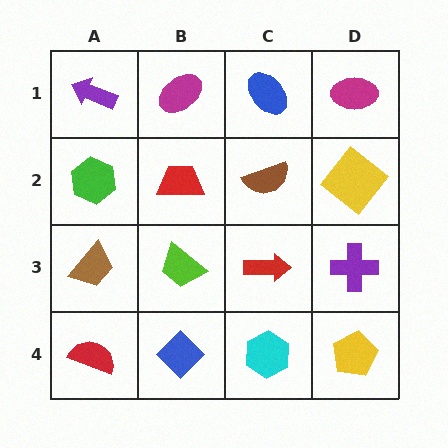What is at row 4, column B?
A blue diamond.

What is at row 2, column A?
A green hexagon.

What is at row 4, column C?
A cyan hexagon.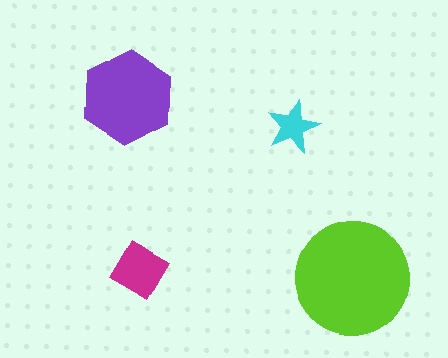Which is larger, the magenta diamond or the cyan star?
The magenta diamond.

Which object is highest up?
The purple hexagon is topmost.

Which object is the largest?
The lime circle.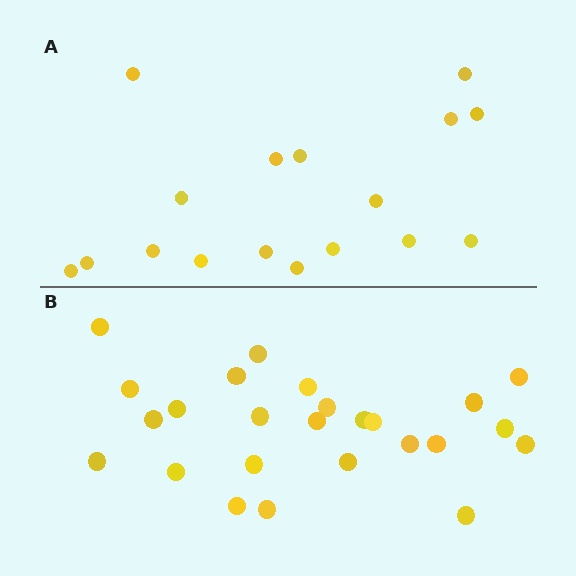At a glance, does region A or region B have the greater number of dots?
Region B (the bottom region) has more dots.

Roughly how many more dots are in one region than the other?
Region B has roughly 8 or so more dots than region A.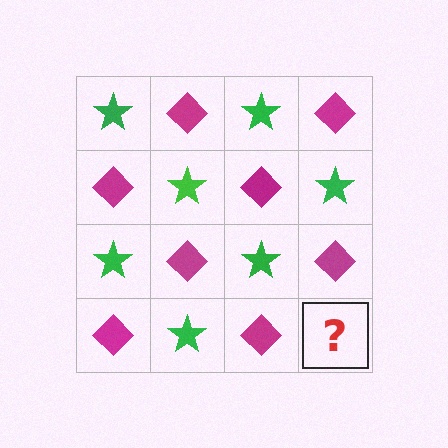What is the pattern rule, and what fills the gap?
The rule is that it alternates green star and magenta diamond in a checkerboard pattern. The gap should be filled with a green star.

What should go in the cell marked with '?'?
The missing cell should contain a green star.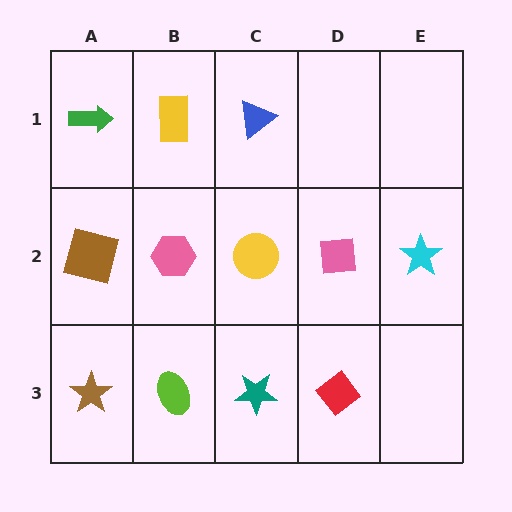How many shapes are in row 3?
4 shapes.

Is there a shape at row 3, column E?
No, that cell is empty.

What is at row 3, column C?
A teal star.